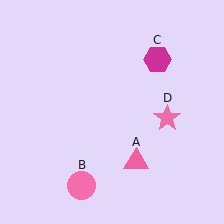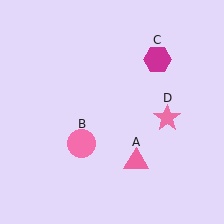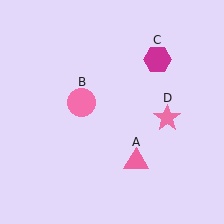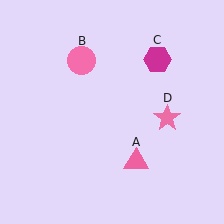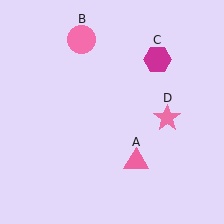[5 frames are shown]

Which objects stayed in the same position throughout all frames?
Pink triangle (object A) and magenta hexagon (object C) and pink star (object D) remained stationary.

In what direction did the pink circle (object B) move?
The pink circle (object B) moved up.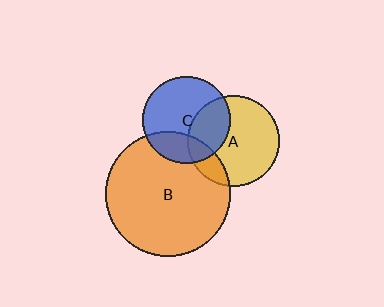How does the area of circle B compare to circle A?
Approximately 1.9 times.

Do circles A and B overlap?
Yes.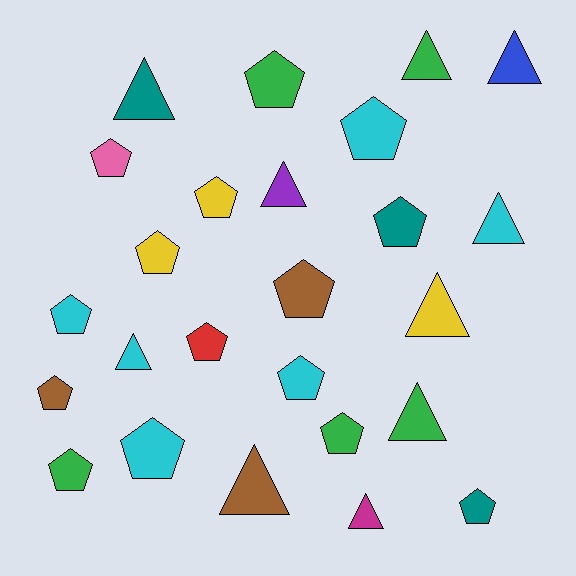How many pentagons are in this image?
There are 15 pentagons.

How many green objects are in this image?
There are 5 green objects.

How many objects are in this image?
There are 25 objects.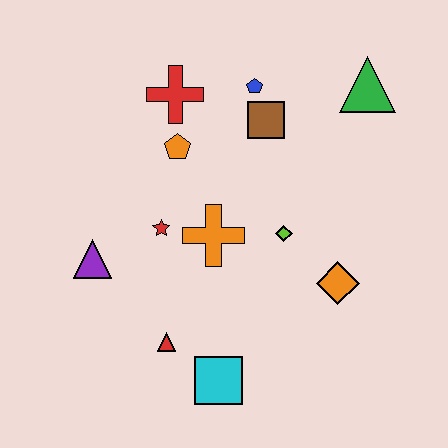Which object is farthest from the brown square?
The cyan square is farthest from the brown square.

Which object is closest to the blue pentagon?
The brown square is closest to the blue pentagon.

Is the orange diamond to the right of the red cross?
Yes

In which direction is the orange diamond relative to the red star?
The orange diamond is to the right of the red star.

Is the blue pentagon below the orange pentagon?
No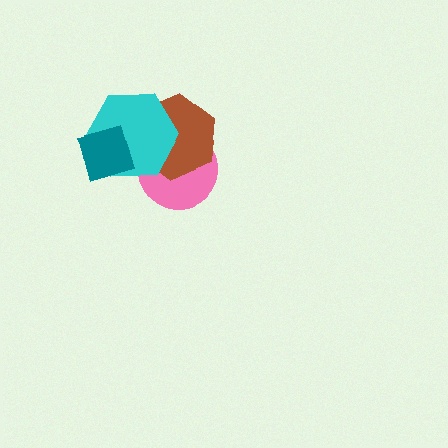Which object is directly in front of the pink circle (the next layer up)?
The brown hexagon is directly in front of the pink circle.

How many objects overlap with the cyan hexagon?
3 objects overlap with the cyan hexagon.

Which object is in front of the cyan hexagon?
The teal diamond is in front of the cyan hexagon.